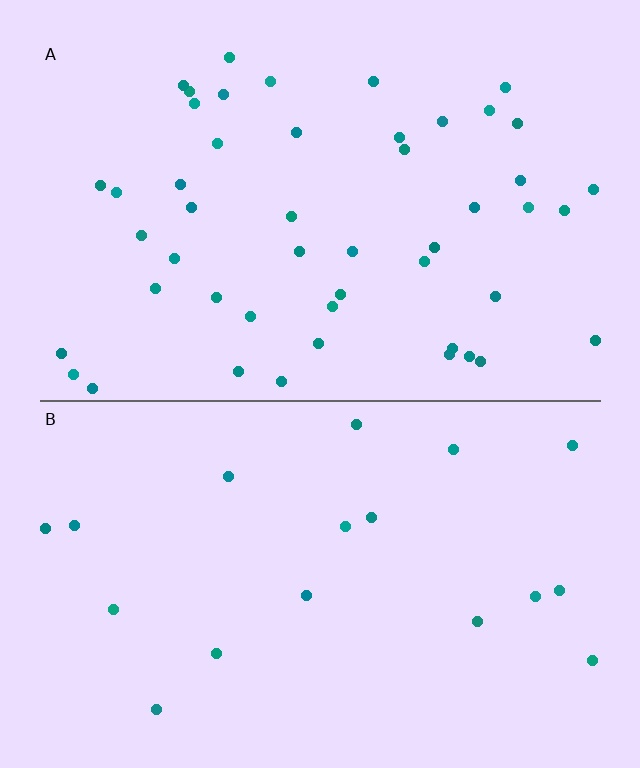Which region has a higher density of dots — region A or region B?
A (the top).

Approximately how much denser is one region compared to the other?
Approximately 2.7× — region A over region B.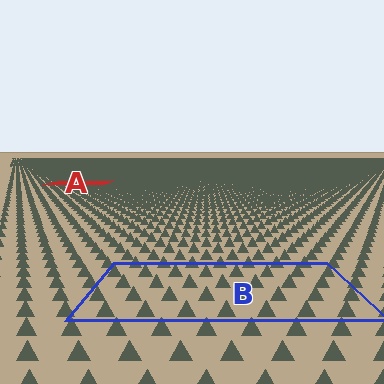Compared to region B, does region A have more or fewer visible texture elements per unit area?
Region A has more texture elements per unit area — they are packed more densely because it is farther away.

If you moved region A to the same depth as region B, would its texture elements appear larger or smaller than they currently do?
They would appear larger. At a closer depth, the same texture elements are projected at a bigger on-screen size.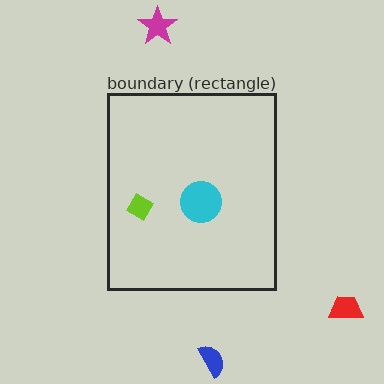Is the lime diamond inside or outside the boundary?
Inside.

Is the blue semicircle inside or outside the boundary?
Outside.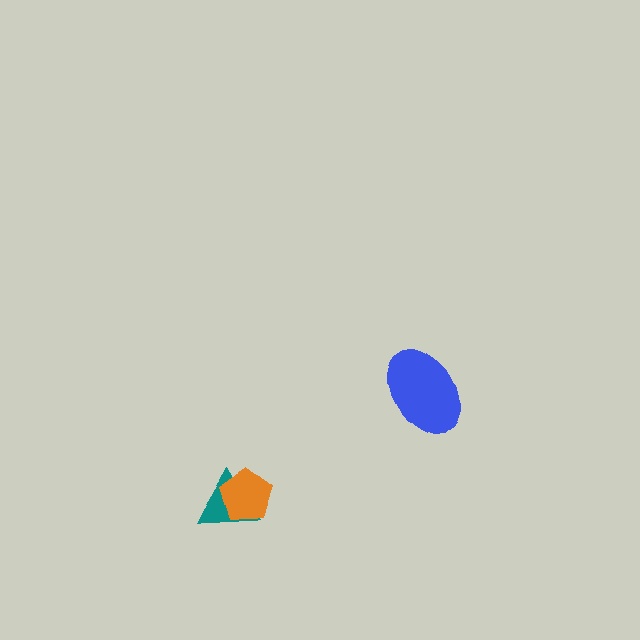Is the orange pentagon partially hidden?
No, no other shape covers it.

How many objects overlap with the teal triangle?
1 object overlaps with the teal triangle.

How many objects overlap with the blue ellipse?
0 objects overlap with the blue ellipse.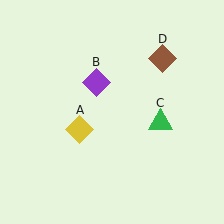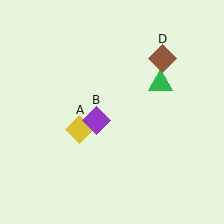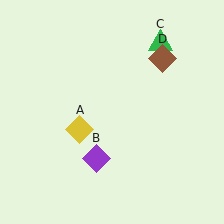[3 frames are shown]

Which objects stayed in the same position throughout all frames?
Yellow diamond (object A) and brown diamond (object D) remained stationary.